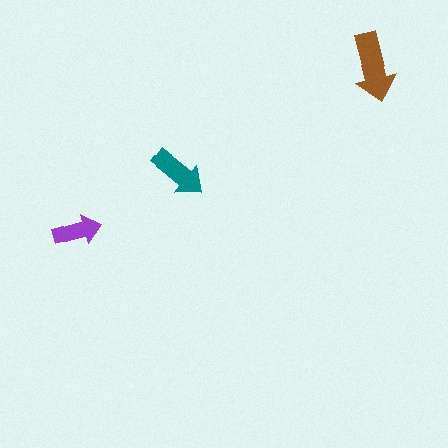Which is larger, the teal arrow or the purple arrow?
The teal one.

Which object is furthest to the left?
The purple arrow is leftmost.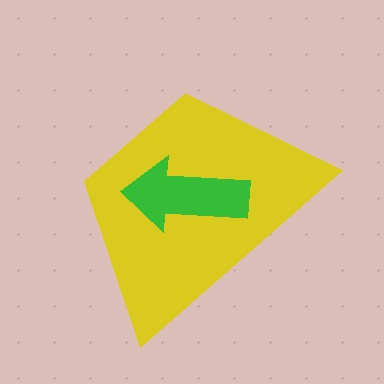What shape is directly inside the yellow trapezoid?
The green arrow.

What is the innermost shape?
The green arrow.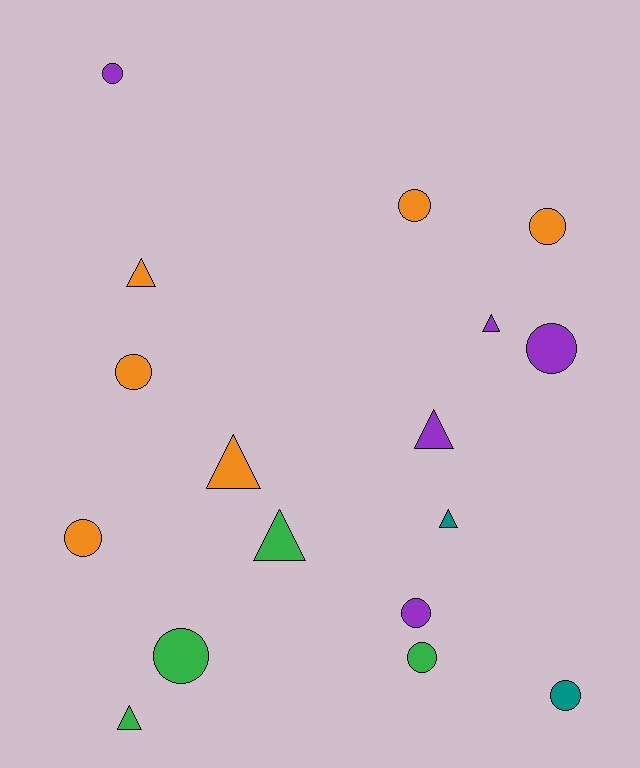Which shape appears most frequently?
Circle, with 10 objects.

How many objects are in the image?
There are 17 objects.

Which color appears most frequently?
Orange, with 6 objects.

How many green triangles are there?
There are 2 green triangles.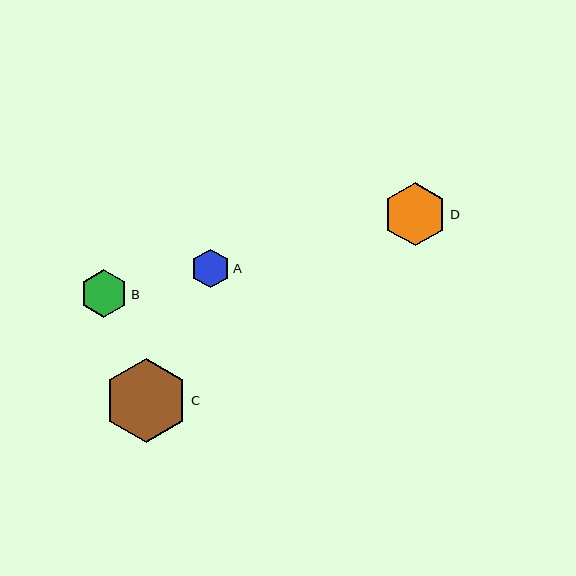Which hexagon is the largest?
Hexagon C is the largest with a size of approximately 84 pixels.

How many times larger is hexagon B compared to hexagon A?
Hexagon B is approximately 1.2 times the size of hexagon A.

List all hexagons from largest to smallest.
From largest to smallest: C, D, B, A.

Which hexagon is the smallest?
Hexagon A is the smallest with a size of approximately 38 pixels.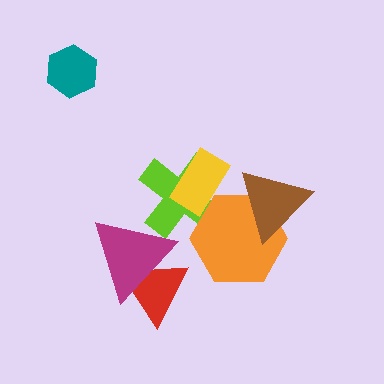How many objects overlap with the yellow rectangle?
2 objects overlap with the yellow rectangle.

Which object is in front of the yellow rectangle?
The orange hexagon is in front of the yellow rectangle.